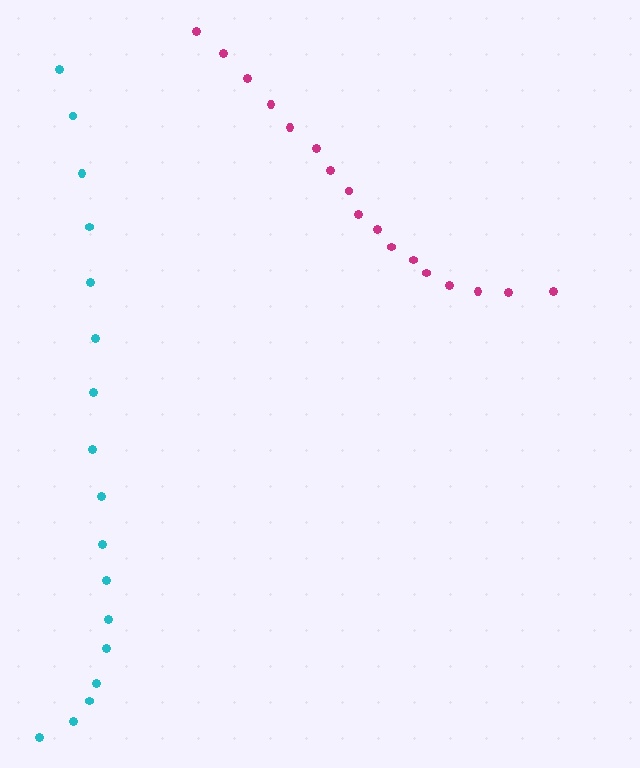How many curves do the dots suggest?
There are 2 distinct paths.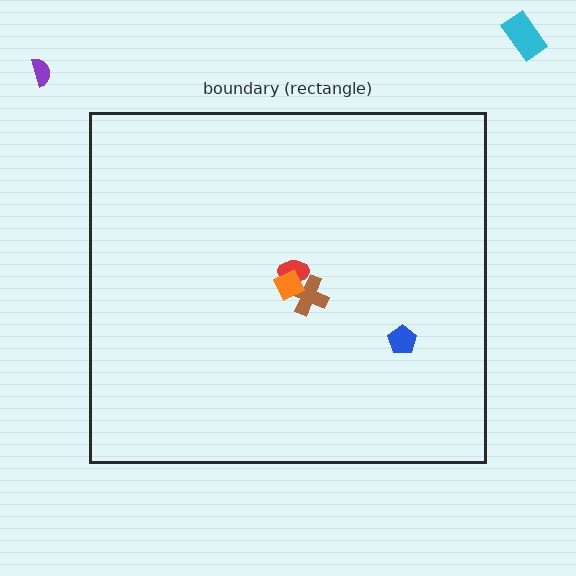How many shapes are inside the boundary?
4 inside, 2 outside.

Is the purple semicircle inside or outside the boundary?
Outside.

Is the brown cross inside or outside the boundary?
Inside.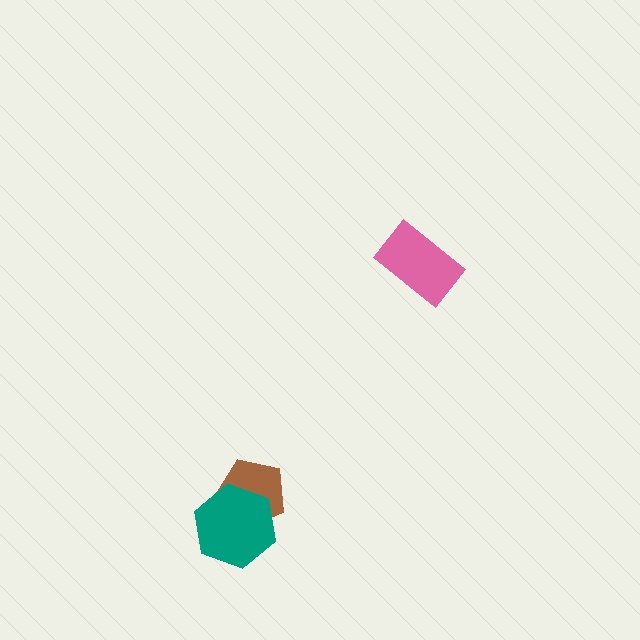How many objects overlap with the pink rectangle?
0 objects overlap with the pink rectangle.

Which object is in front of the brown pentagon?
The teal hexagon is in front of the brown pentagon.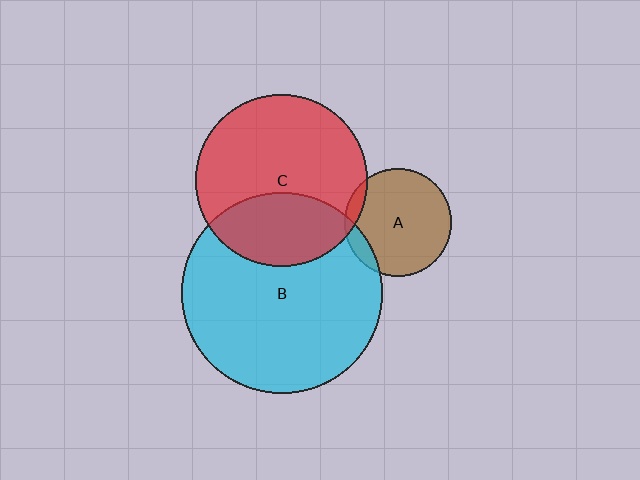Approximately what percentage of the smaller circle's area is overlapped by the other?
Approximately 10%.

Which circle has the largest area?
Circle B (cyan).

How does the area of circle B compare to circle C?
Approximately 1.4 times.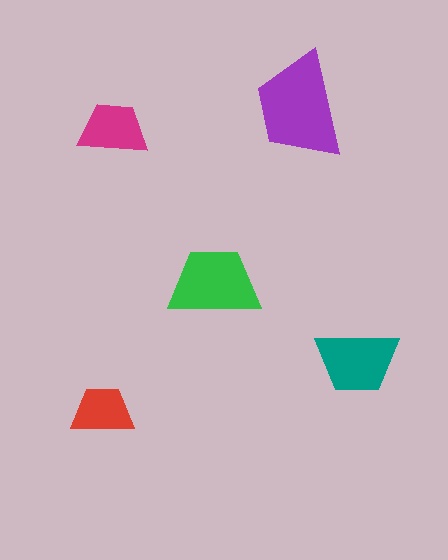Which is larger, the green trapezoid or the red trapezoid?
The green one.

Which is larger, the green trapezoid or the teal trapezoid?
The green one.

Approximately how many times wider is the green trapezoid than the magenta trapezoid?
About 1.5 times wider.